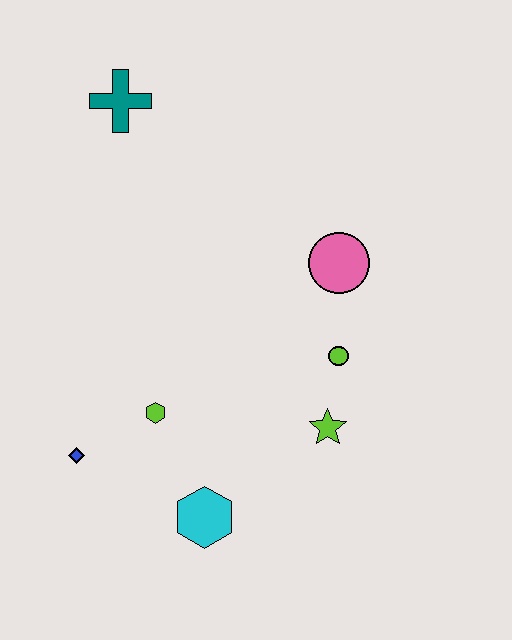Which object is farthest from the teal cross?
The cyan hexagon is farthest from the teal cross.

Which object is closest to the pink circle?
The lime circle is closest to the pink circle.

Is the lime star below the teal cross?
Yes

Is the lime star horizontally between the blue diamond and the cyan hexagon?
No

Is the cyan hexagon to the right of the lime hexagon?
Yes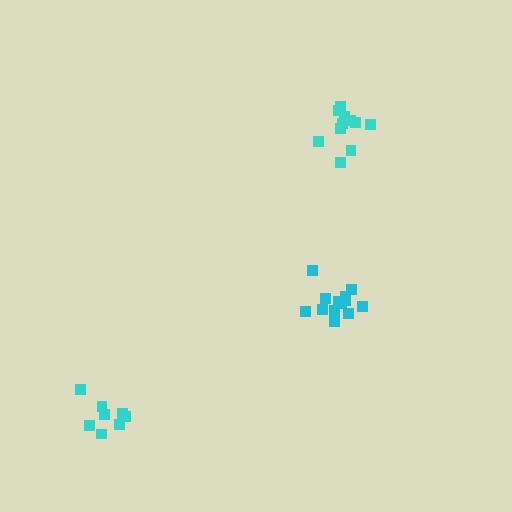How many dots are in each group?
Group 1: 11 dots, Group 2: 13 dots, Group 3: 8 dots (32 total).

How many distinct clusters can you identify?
There are 3 distinct clusters.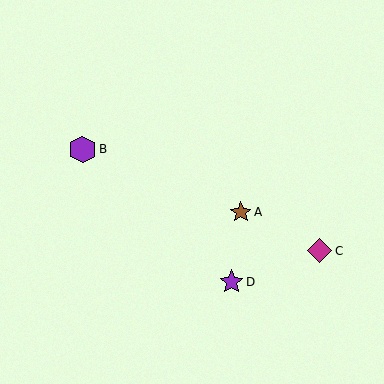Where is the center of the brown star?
The center of the brown star is at (241, 212).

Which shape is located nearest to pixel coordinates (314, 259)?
The magenta diamond (labeled C) at (319, 251) is nearest to that location.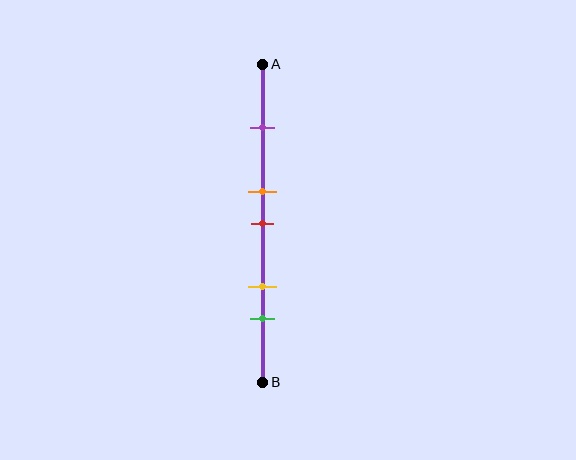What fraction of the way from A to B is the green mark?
The green mark is approximately 80% (0.8) of the way from A to B.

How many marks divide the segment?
There are 5 marks dividing the segment.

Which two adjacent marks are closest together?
The orange and red marks are the closest adjacent pair.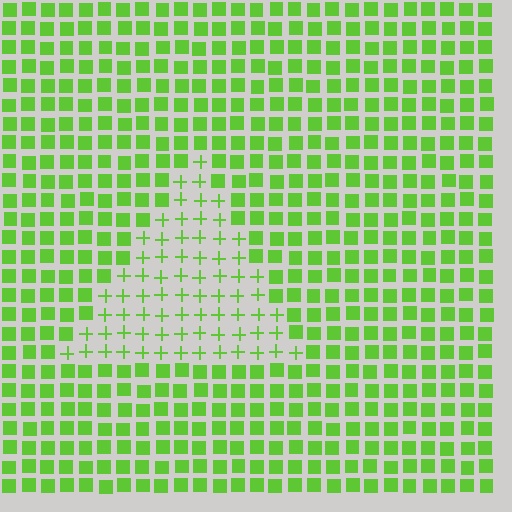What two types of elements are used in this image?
The image uses plus signs inside the triangle region and squares outside it.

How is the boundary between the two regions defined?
The boundary is defined by a change in element shape: plus signs inside vs. squares outside. All elements share the same color and spacing.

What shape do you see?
I see a triangle.